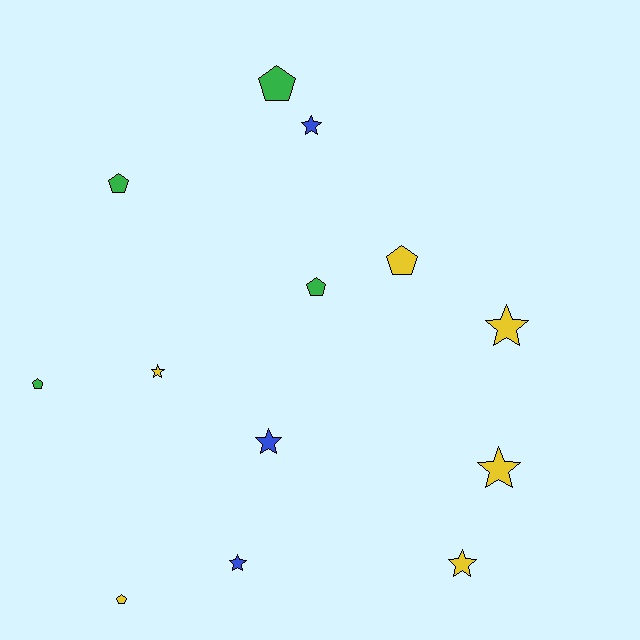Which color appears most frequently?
Yellow, with 6 objects.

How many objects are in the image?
There are 13 objects.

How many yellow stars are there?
There are 4 yellow stars.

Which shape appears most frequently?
Star, with 7 objects.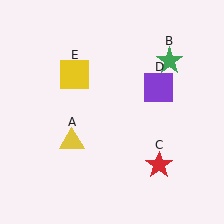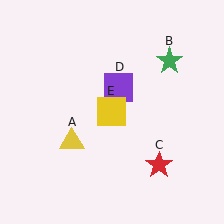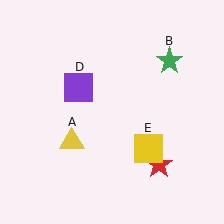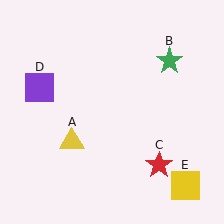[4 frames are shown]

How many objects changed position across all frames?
2 objects changed position: purple square (object D), yellow square (object E).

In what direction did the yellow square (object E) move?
The yellow square (object E) moved down and to the right.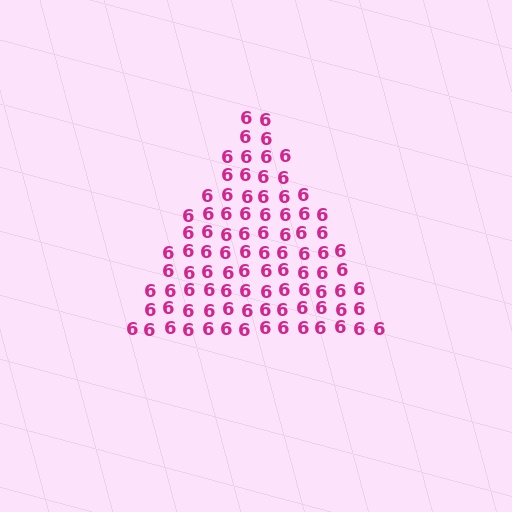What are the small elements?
The small elements are digit 6's.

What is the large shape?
The large shape is a triangle.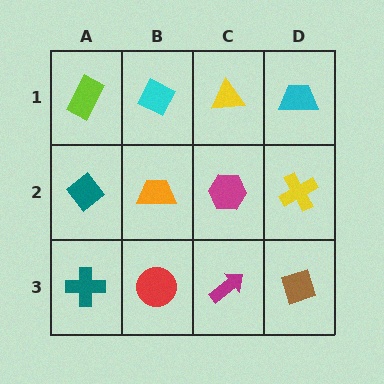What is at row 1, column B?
A cyan diamond.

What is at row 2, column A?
A teal diamond.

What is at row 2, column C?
A magenta hexagon.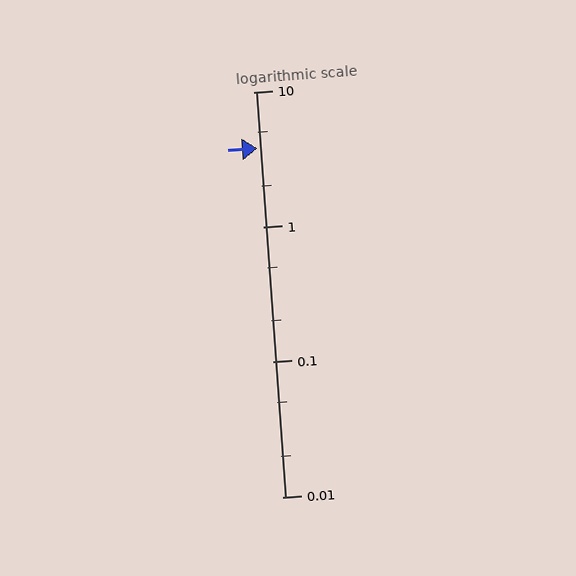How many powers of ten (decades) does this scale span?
The scale spans 3 decades, from 0.01 to 10.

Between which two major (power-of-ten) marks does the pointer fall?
The pointer is between 1 and 10.